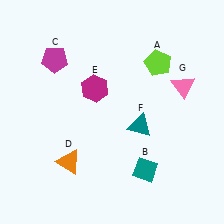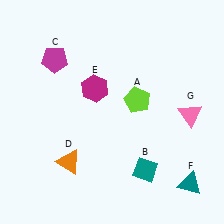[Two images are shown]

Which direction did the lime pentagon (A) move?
The lime pentagon (A) moved down.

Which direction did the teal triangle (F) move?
The teal triangle (F) moved down.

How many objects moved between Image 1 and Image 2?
3 objects moved between the two images.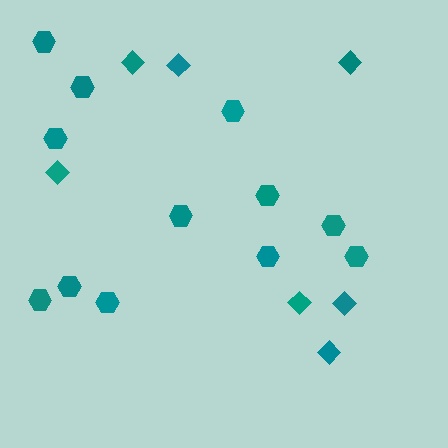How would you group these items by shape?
There are 2 groups: one group of diamonds (7) and one group of hexagons (12).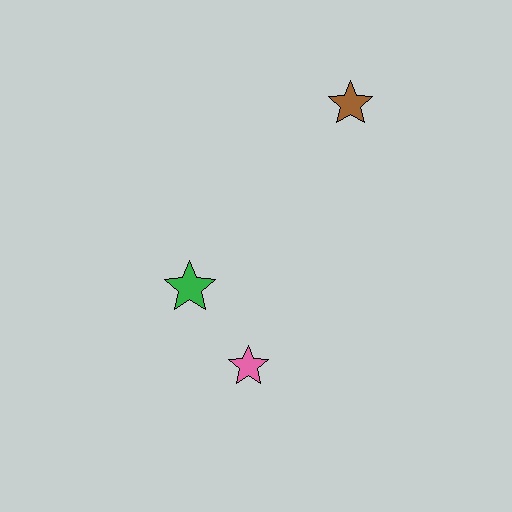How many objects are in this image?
There are 3 objects.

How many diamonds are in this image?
There are no diamonds.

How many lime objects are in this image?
There are no lime objects.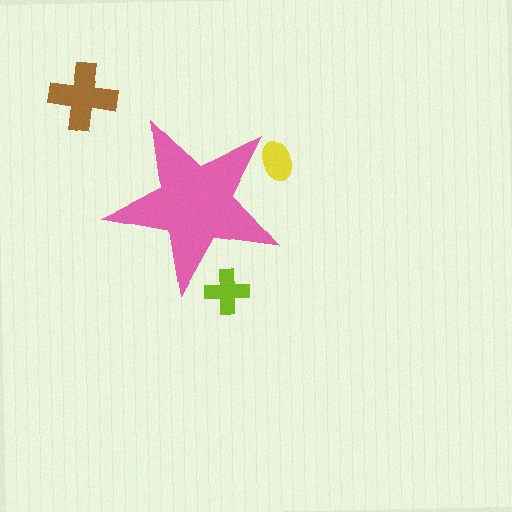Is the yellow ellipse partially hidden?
Yes, the yellow ellipse is partially hidden behind the pink star.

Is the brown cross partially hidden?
No, the brown cross is fully visible.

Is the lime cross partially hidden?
Yes, the lime cross is partially hidden behind the pink star.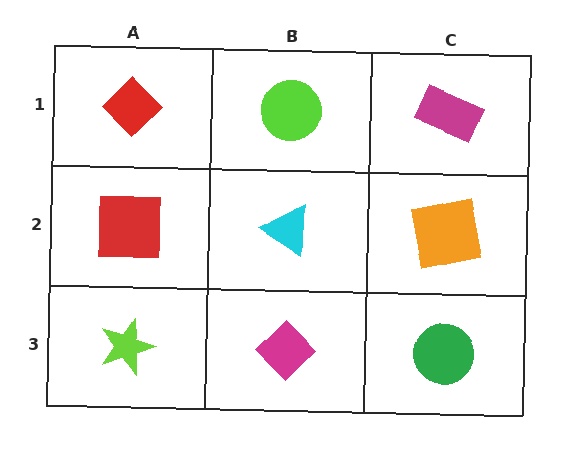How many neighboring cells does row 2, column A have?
3.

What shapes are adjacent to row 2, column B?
A lime circle (row 1, column B), a magenta diamond (row 3, column B), a red square (row 2, column A), an orange square (row 2, column C).